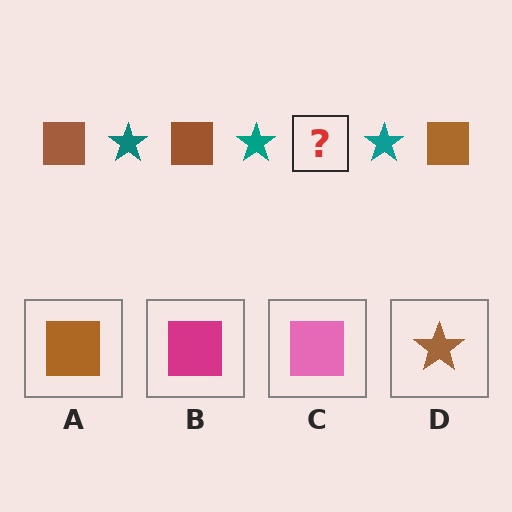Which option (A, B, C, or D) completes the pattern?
A.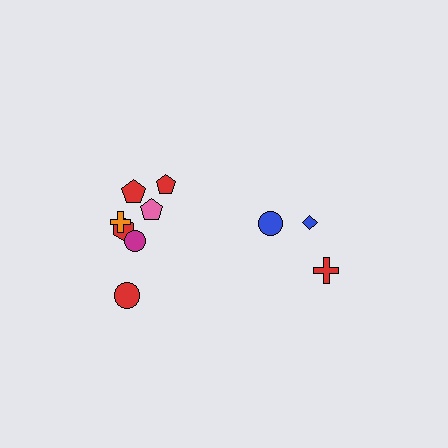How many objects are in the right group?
There are 3 objects.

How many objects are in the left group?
There are 8 objects.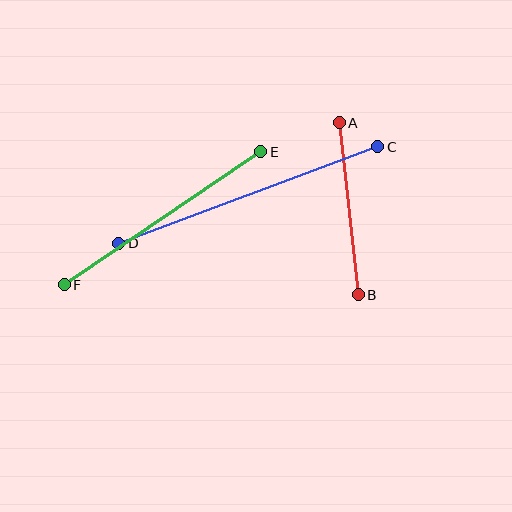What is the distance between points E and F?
The distance is approximately 237 pixels.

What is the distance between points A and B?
The distance is approximately 173 pixels.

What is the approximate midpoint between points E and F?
The midpoint is at approximately (162, 218) pixels.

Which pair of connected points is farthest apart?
Points C and D are farthest apart.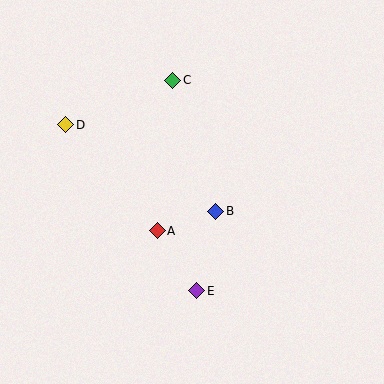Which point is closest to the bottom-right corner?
Point E is closest to the bottom-right corner.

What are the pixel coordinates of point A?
Point A is at (157, 231).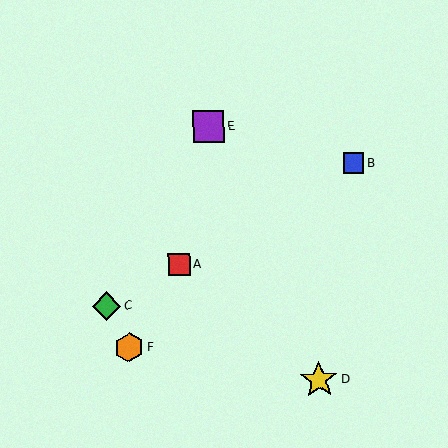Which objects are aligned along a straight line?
Objects A, B, C are aligned along a straight line.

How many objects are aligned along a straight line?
3 objects (A, B, C) are aligned along a straight line.